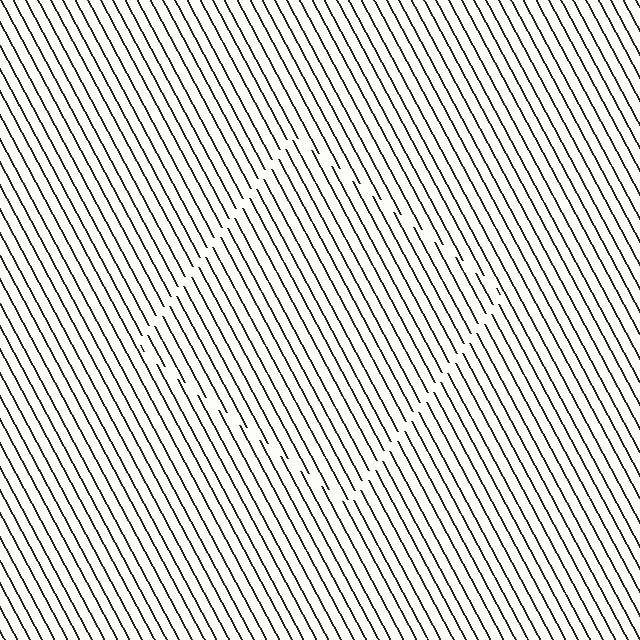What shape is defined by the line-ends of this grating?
An illusory square. The interior of the shape contains the same grating, shifted by half a period — the contour is defined by the phase discontinuity where line-ends from the inner and outer gratings abut.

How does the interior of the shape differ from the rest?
The interior of the shape contains the same grating, shifted by half a period — the contour is defined by the phase discontinuity where line-ends from the inner and outer gratings abut.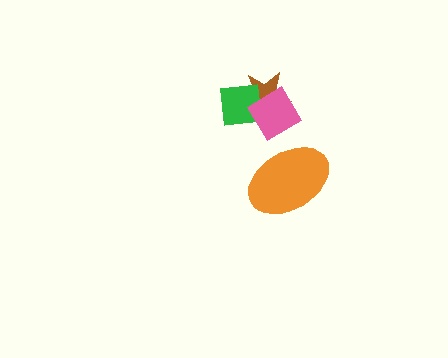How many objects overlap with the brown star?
2 objects overlap with the brown star.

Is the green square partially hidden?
Yes, it is partially covered by another shape.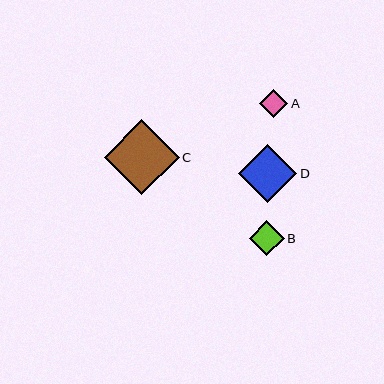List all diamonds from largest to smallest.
From largest to smallest: C, D, B, A.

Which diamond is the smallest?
Diamond A is the smallest with a size of approximately 28 pixels.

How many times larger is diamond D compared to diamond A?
Diamond D is approximately 2.1 times the size of diamond A.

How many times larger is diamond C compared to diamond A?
Diamond C is approximately 2.7 times the size of diamond A.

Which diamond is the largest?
Diamond C is the largest with a size of approximately 75 pixels.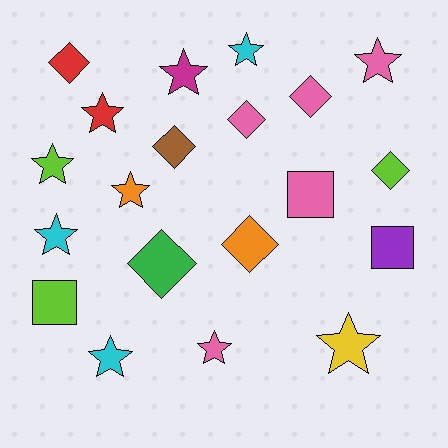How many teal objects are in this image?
There are no teal objects.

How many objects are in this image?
There are 20 objects.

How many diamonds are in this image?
There are 7 diamonds.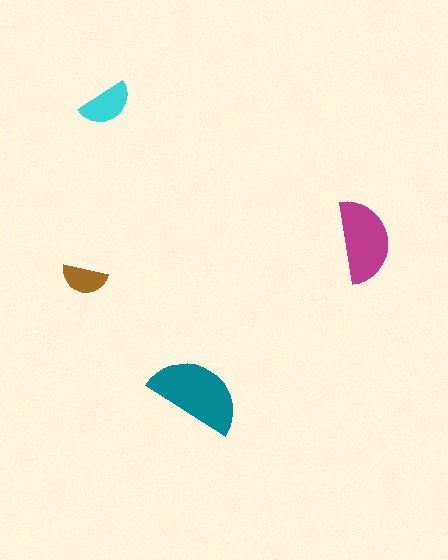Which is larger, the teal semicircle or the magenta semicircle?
The teal one.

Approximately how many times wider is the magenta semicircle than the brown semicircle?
About 2 times wider.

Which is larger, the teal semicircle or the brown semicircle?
The teal one.